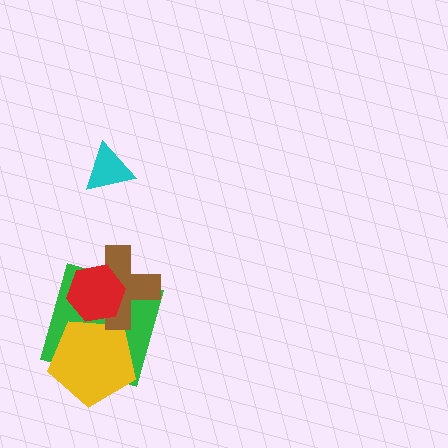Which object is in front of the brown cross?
The red hexagon is in front of the brown cross.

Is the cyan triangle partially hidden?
No, no other shape covers it.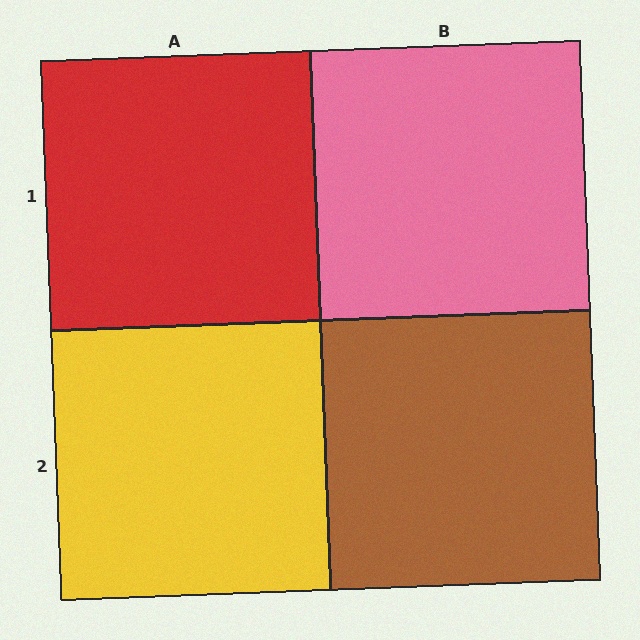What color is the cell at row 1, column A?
Red.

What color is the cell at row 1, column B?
Pink.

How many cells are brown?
1 cell is brown.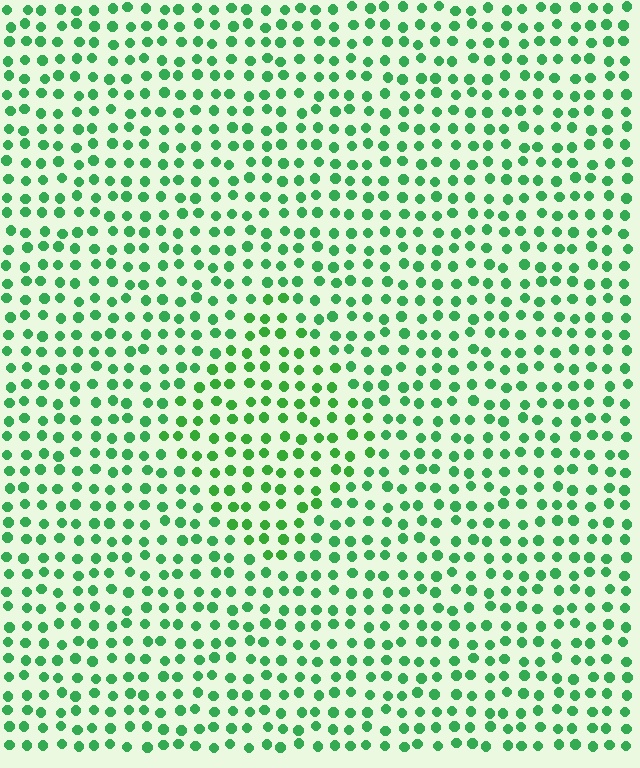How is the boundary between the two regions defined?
The boundary is defined purely by a slight shift in hue (about 15 degrees). Spacing, size, and orientation are identical on both sides.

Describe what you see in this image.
The image is filled with small green elements in a uniform arrangement. A diamond-shaped region is visible where the elements are tinted to a slightly different hue, forming a subtle color boundary.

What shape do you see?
I see a diamond.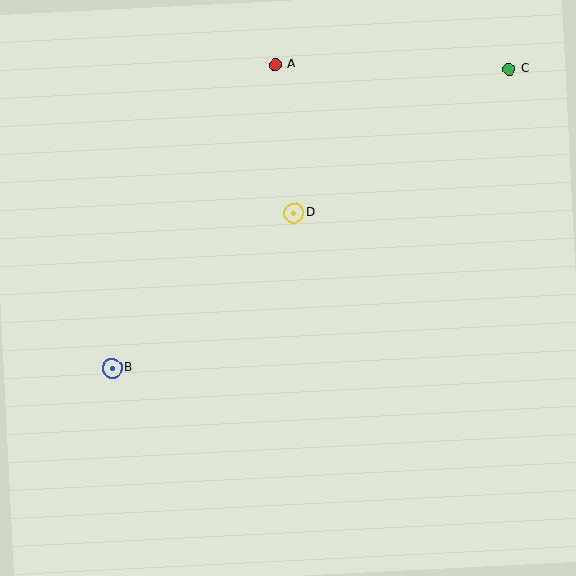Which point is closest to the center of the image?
Point D at (294, 213) is closest to the center.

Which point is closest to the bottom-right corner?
Point D is closest to the bottom-right corner.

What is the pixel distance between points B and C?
The distance between B and C is 497 pixels.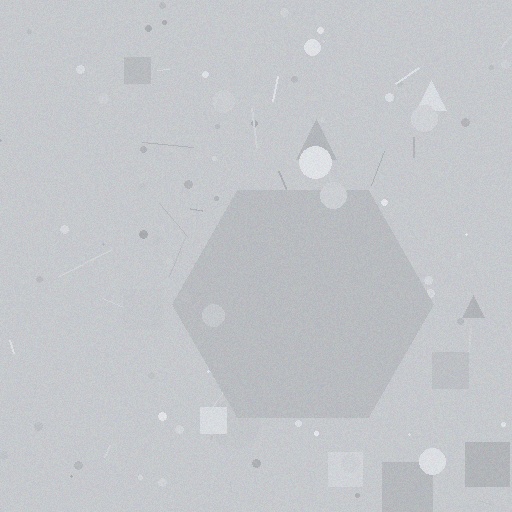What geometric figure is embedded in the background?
A hexagon is embedded in the background.